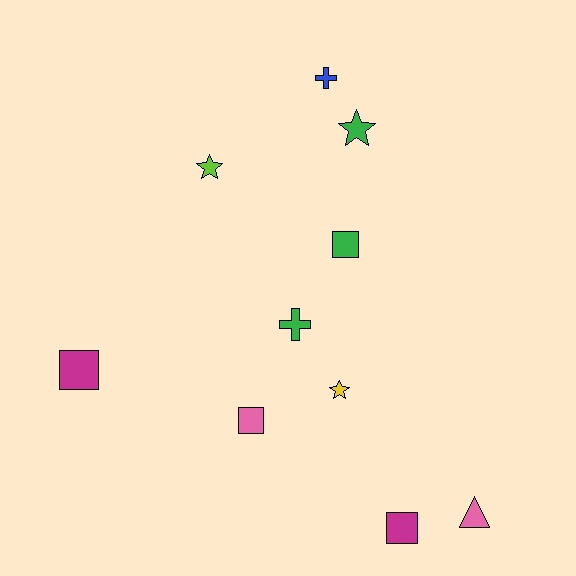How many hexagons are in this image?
There are no hexagons.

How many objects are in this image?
There are 10 objects.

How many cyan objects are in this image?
There are no cyan objects.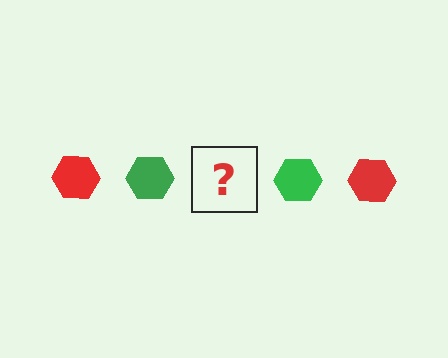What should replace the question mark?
The question mark should be replaced with a red hexagon.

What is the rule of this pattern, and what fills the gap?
The rule is that the pattern cycles through red, green hexagons. The gap should be filled with a red hexagon.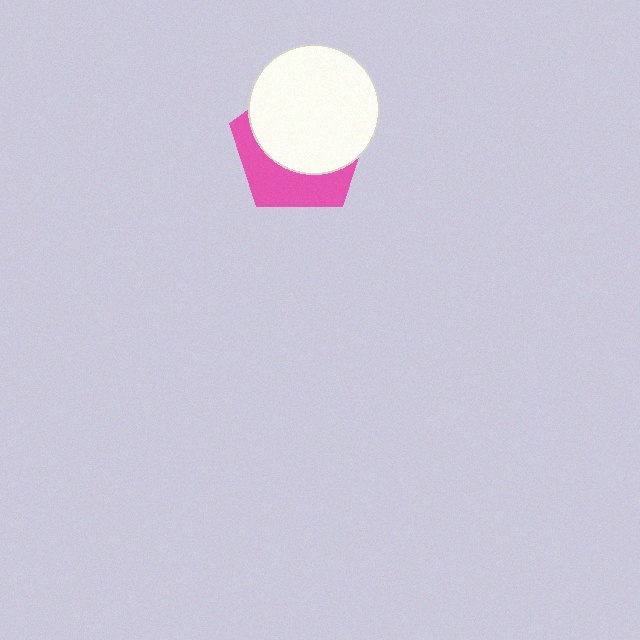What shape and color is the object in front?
The object in front is a white circle.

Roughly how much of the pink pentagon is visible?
A small part of it is visible (roughly 38%).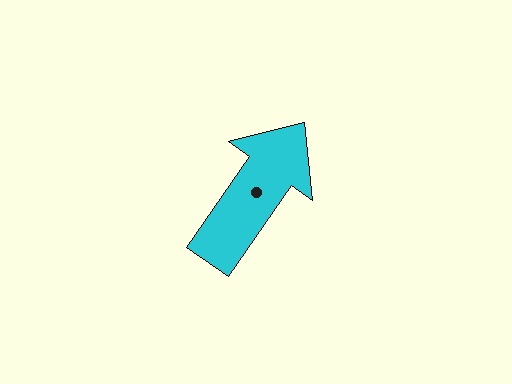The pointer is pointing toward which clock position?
Roughly 1 o'clock.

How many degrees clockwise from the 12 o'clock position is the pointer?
Approximately 35 degrees.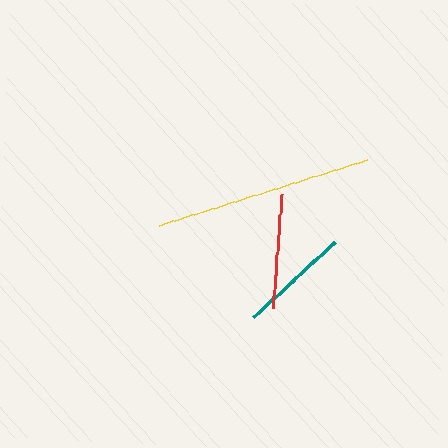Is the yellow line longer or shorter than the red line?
The yellow line is longer than the red line.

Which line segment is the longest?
The yellow line is the longest at approximately 219 pixels.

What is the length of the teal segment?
The teal segment is approximately 111 pixels long.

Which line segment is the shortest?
The teal line is the shortest at approximately 111 pixels.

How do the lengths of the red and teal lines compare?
The red and teal lines are approximately the same length.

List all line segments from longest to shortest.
From longest to shortest: yellow, red, teal.